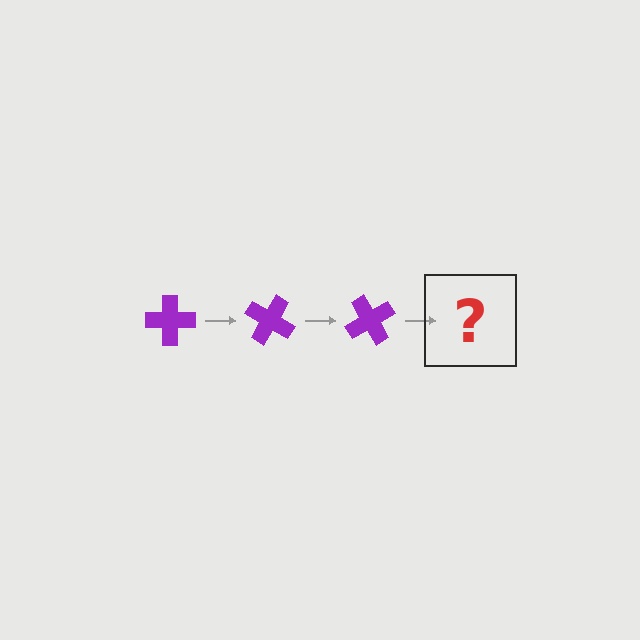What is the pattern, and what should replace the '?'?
The pattern is that the cross rotates 30 degrees each step. The '?' should be a purple cross rotated 90 degrees.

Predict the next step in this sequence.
The next step is a purple cross rotated 90 degrees.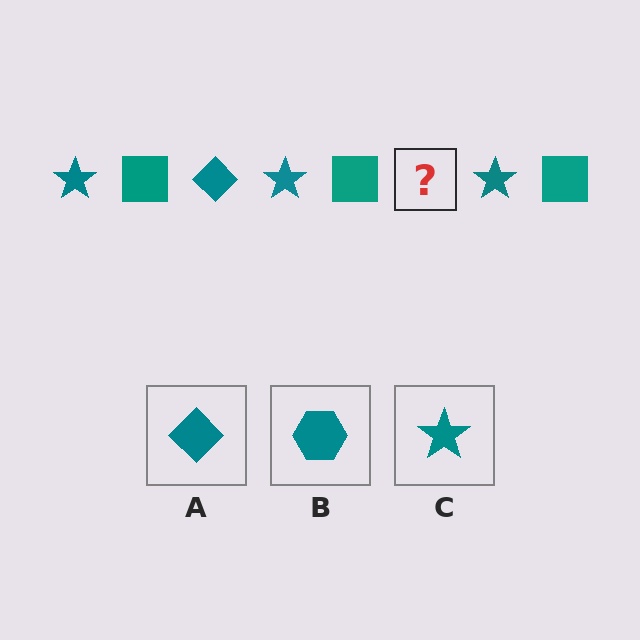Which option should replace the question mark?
Option A.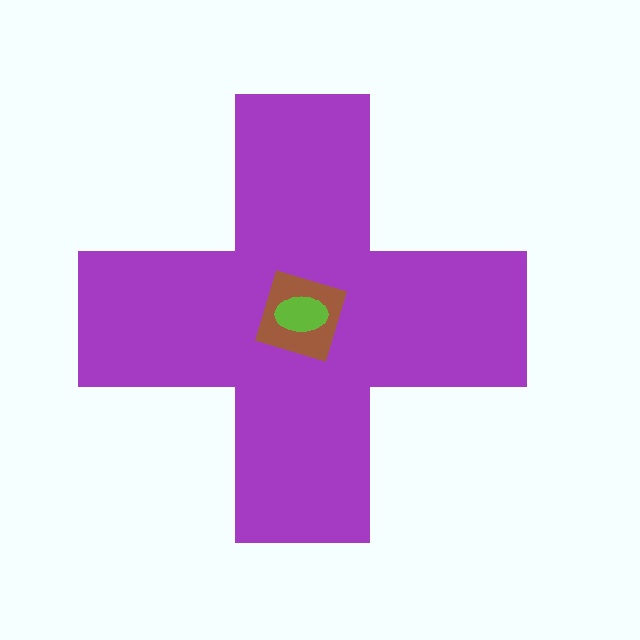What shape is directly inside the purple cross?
The brown square.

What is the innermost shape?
The lime ellipse.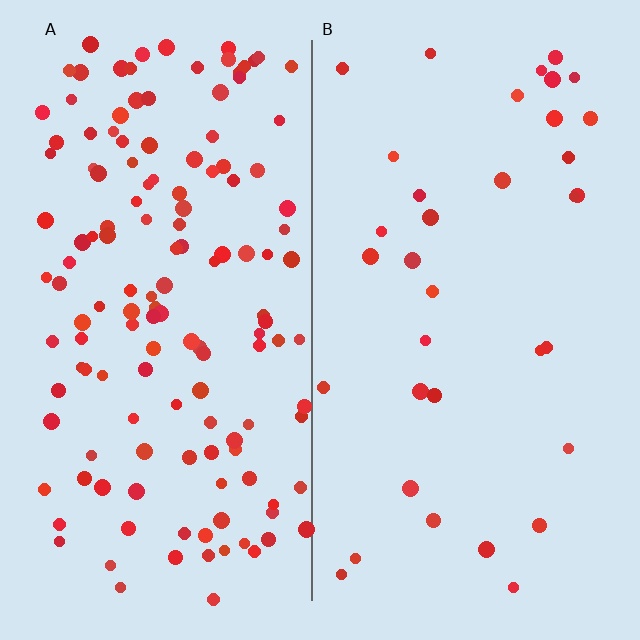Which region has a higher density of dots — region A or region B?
A (the left).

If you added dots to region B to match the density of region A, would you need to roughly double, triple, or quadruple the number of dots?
Approximately quadruple.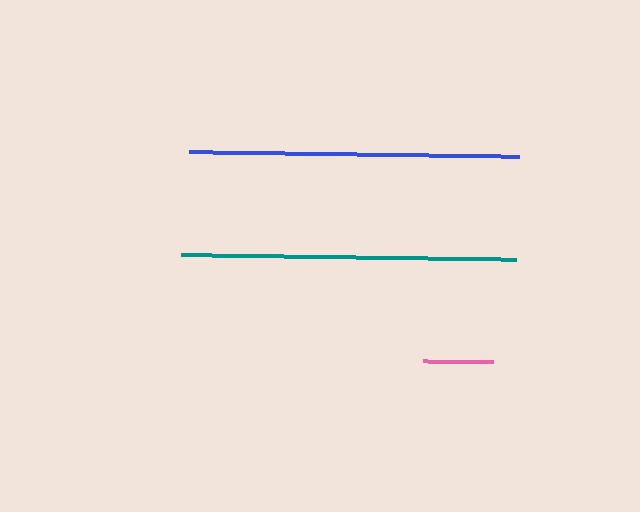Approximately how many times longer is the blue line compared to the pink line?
The blue line is approximately 4.7 times the length of the pink line.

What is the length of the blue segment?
The blue segment is approximately 330 pixels long.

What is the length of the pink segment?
The pink segment is approximately 69 pixels long.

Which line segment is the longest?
The teal line is the longest at approximately 335 pixels.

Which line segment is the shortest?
The pink line is the shortest at approximately 69 pixels.